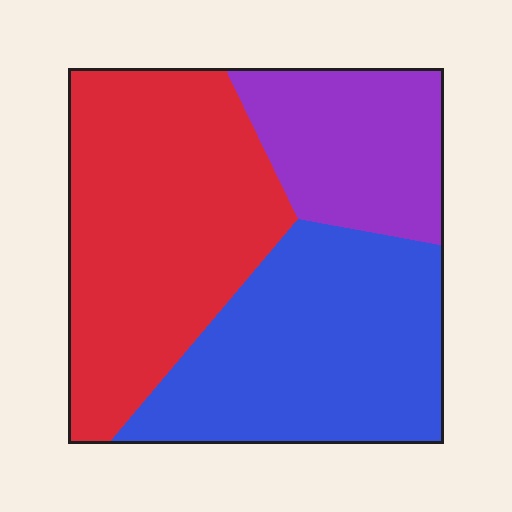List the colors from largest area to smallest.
From largest to smallest: red, blue, purple.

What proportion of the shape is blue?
Blue covers about 35% of the shape.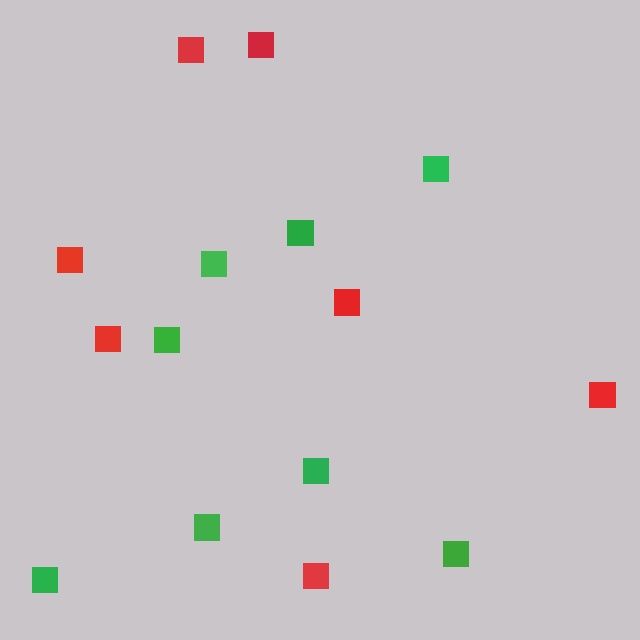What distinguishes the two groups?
There are 2 groups: one group of red squares (7) and one group of green squares (8).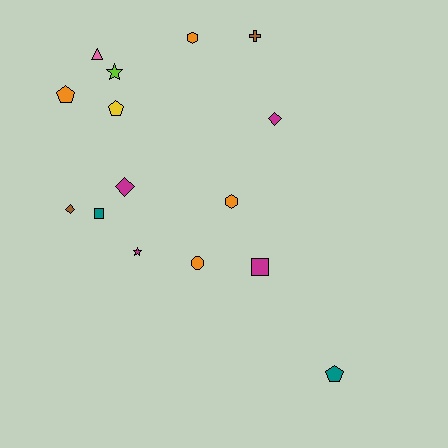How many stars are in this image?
There are 2 stars.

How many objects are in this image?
There are 15 objects.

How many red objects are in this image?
There are no red objects.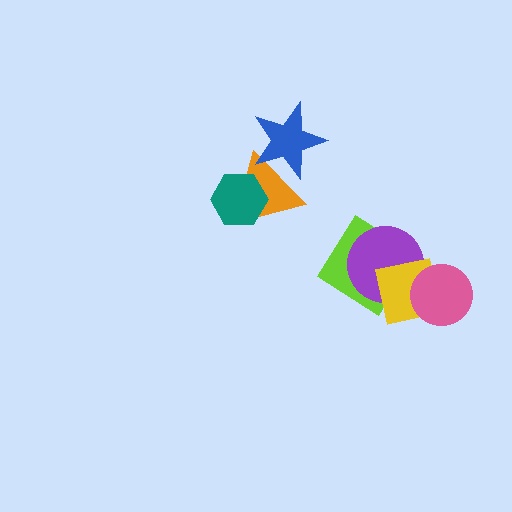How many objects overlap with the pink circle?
1 object overlaps with the pink circle.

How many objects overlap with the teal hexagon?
1 object overlaps with the teal hexagon.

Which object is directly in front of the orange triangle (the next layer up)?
The teal hexagon is directly in front of the orange triangle.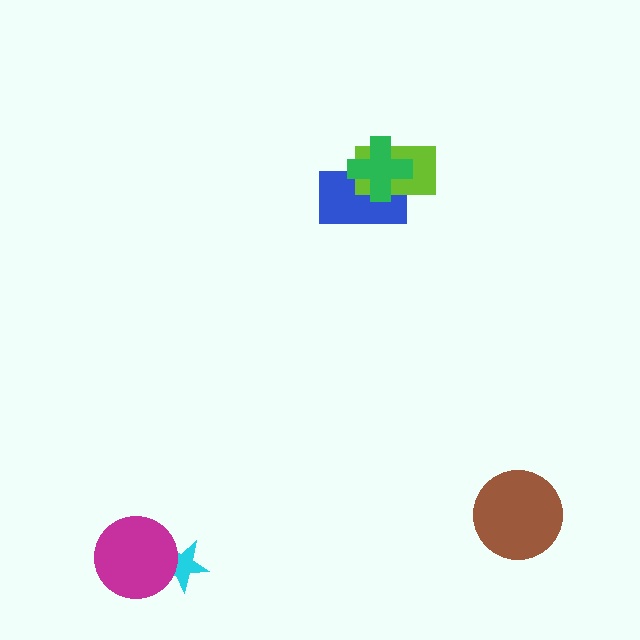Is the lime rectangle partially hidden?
Yes, it is partially covered by another shape.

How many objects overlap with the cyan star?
1 object overlaps with the cyan star.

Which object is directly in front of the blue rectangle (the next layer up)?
The lime rectangle is directly in front of the blue rectangle.